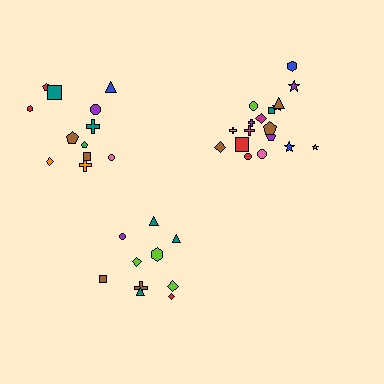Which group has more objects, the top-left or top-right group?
The top-right group.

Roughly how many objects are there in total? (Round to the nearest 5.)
Roughly 40 objects in total.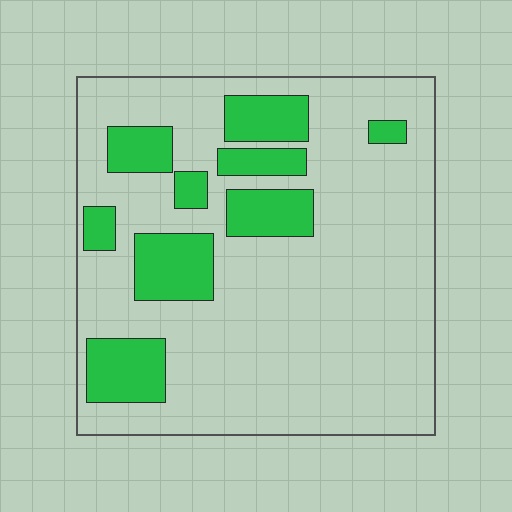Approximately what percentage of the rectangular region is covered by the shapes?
Approximately 20%.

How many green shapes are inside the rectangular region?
9.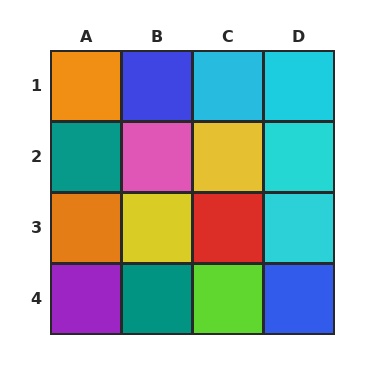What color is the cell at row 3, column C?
Red.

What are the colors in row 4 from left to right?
Purple, teal, lime, blue.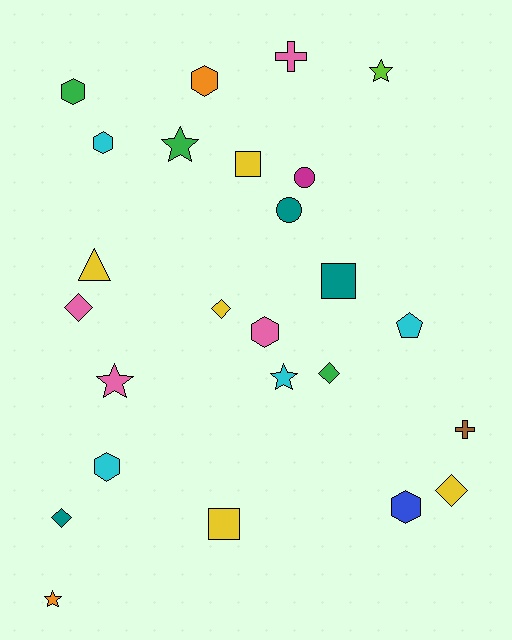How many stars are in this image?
There are 5 stars.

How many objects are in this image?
There are 25 objects.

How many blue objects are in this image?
There is 1 blue object.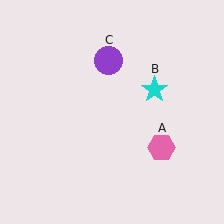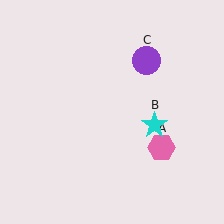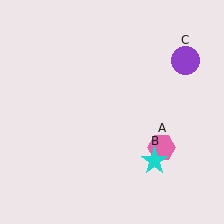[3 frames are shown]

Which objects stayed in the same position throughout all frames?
Pink hexagon (object A) remained stationary.